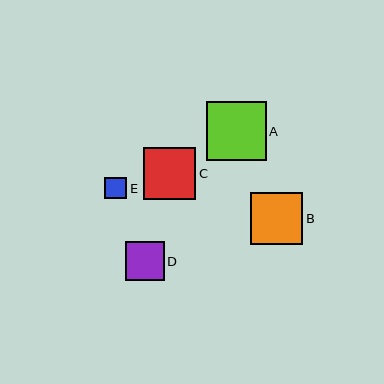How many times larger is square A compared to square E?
Square A is approximately 2.7 times the size of square E.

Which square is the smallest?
Square E is the smallest with a size of approximately 22 pixels.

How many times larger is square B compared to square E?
Square B is approximately 2.4 times the size of square E.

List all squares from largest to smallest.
From largest to smallest: A, B, C, D, E.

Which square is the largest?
Square A is the largest with a size of approximately 60 pixels.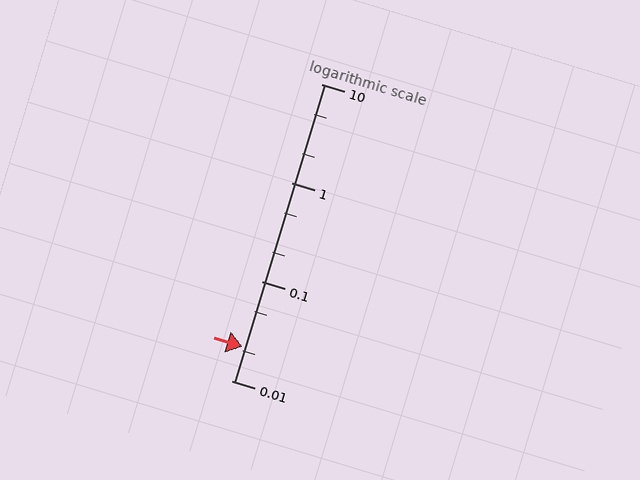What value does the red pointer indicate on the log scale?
The pointer indicates approximately 0.022.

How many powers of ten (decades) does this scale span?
The scale spans 3 decades, from 0.01 to 10.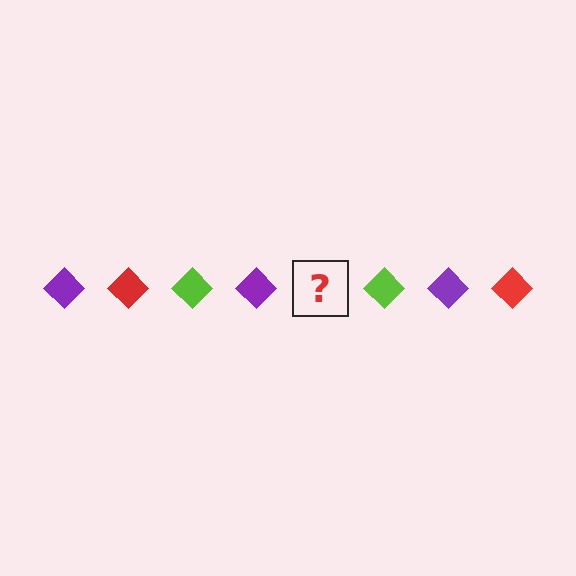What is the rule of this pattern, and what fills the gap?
The rule is that the pattern cycles through purple, red, lime diamonds. The gap should be filled with a red diamond.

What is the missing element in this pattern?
The missing element is a red diamond.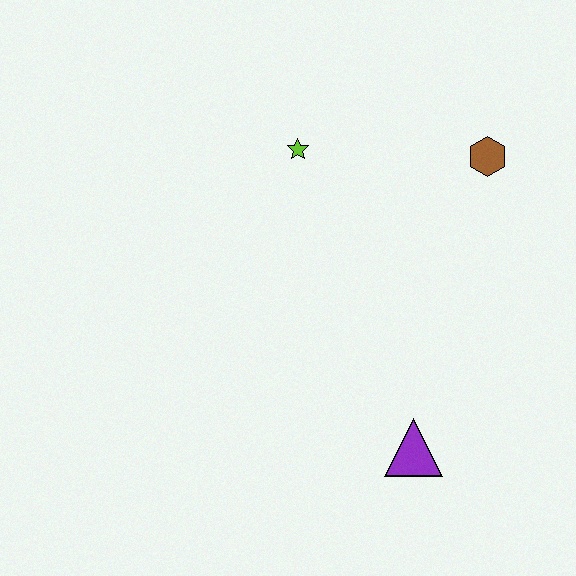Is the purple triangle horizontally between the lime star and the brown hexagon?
Yes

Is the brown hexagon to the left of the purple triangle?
No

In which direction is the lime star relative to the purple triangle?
The lime star is above the purple triangle.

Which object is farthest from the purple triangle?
The lime star is farthest from the purple triangle.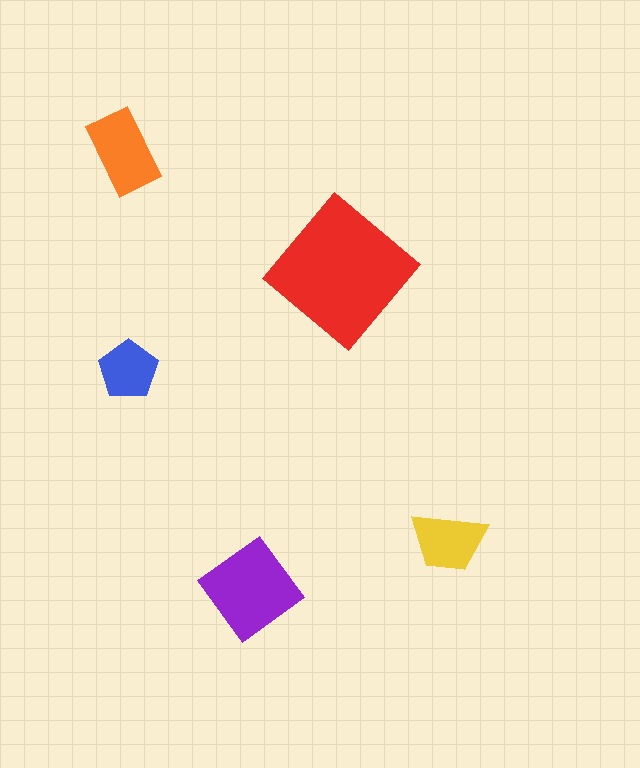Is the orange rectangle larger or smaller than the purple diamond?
Smaller.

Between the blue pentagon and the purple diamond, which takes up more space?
The purple diamond.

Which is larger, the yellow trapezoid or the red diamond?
The red diamond.